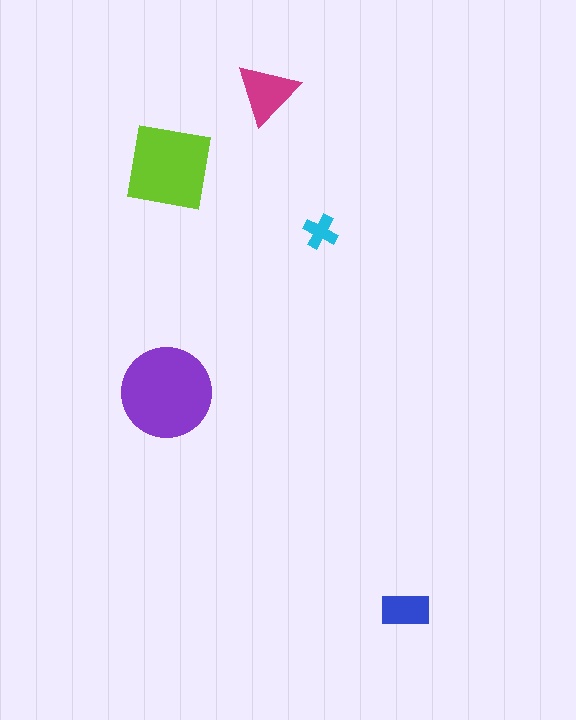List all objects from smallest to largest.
The cyan cross, the blue rectangle, the magenta triangle, the lime square, the purple circle.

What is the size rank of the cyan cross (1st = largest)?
5th.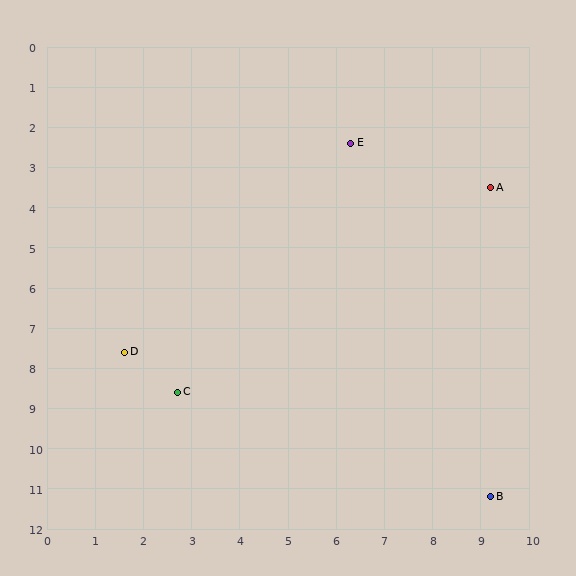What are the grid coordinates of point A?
Point A is at approximately (9.2, 3.5).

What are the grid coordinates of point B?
Point B is at approximately (9.2, 11.2).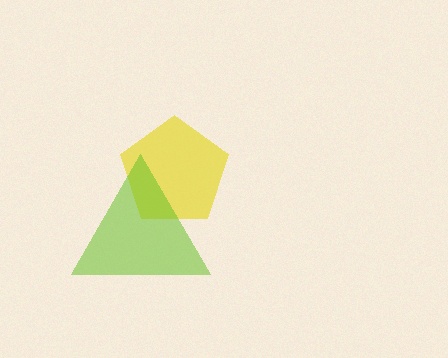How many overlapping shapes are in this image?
There are 2 overlapping shapes in the image.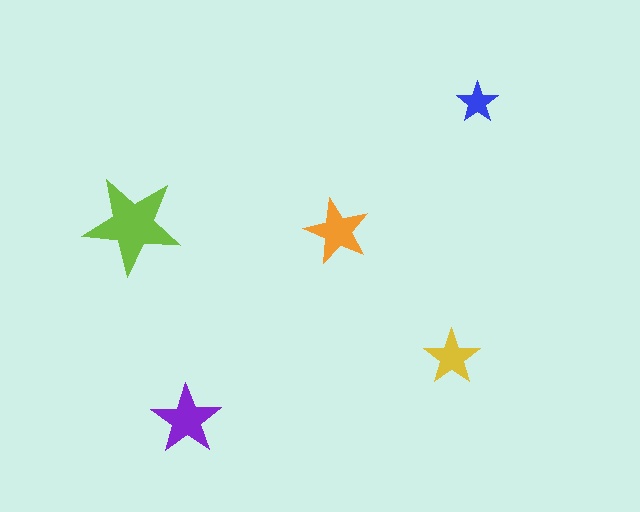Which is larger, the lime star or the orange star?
The lime one.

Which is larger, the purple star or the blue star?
The purple one.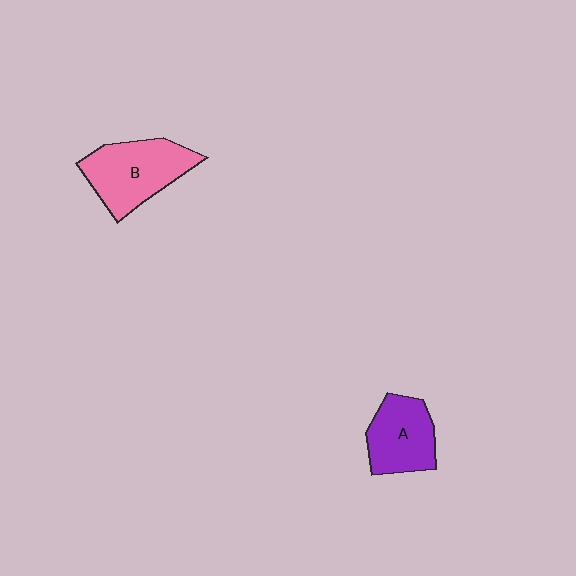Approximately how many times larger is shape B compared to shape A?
Approximately 1.3 times.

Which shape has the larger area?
Shape B (pink).